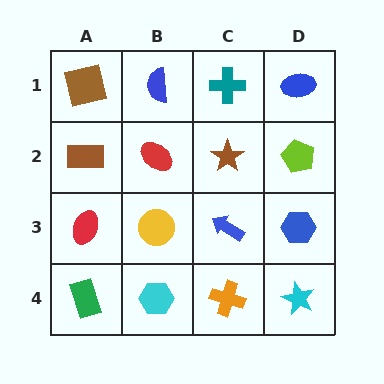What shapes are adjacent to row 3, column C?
A brown star (row 2, column C), an orange cross (row 4, column C), a yellow circle (row 3, column B), a blue hexagon (row 3, column D).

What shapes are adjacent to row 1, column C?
A brown star (row 2, column C), a blue semicircle (row 1, column B), a blue ellipse (row 1, column D).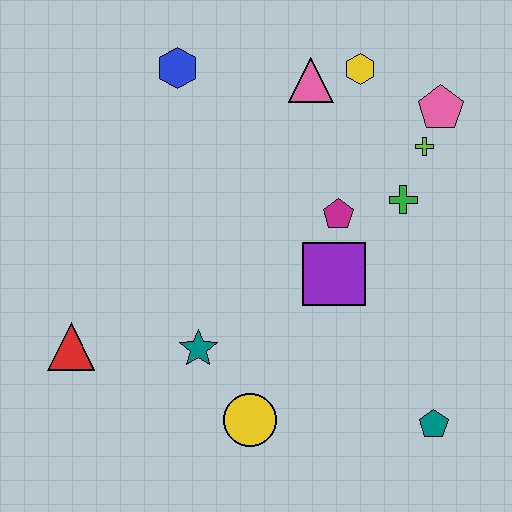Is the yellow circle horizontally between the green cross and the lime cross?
No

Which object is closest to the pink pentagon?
The lime cross is closest to the pink pentagon.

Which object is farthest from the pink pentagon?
The red triangle is farthest from the pink pentagon.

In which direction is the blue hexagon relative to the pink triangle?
The blue hexagon is to the left of the pink triangle.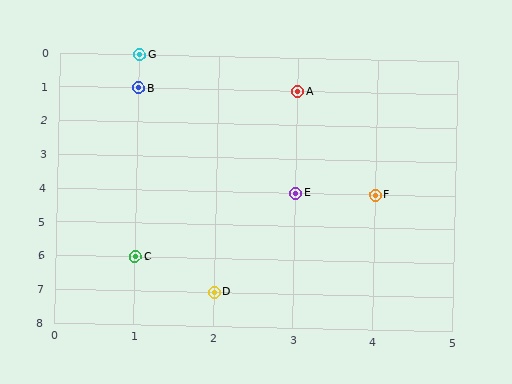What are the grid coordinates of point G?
Point G is at grid coordinates (1, 0).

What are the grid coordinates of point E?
Point E is at grid coordinates (3, 4).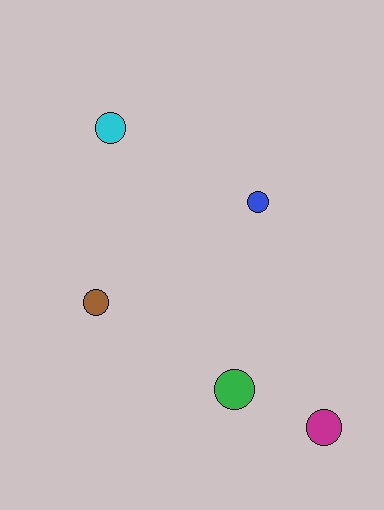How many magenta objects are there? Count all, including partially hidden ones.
There is 1 magenta object.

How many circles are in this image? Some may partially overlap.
There are 5 circles.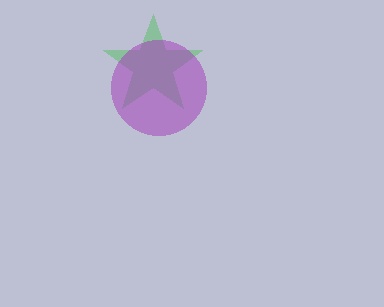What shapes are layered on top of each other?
The layered shapes are: a green star, a purple circle.